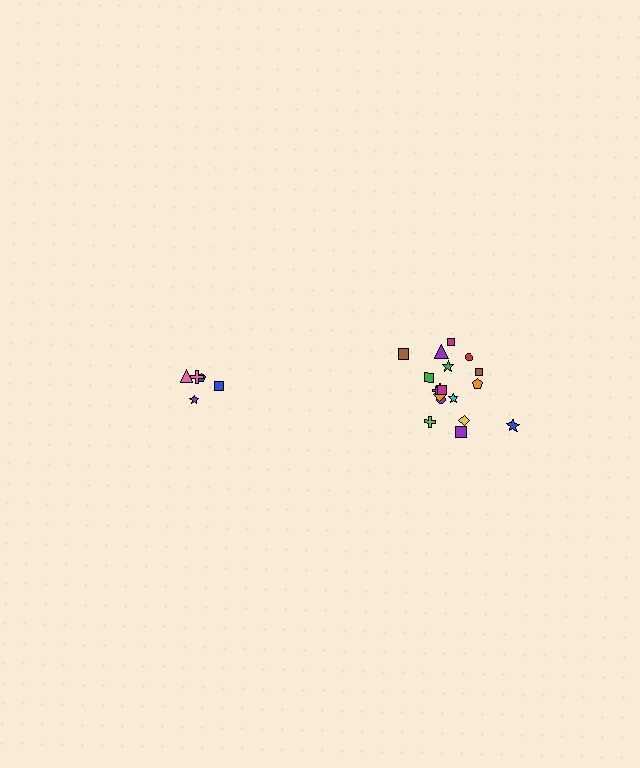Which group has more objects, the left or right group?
The right group.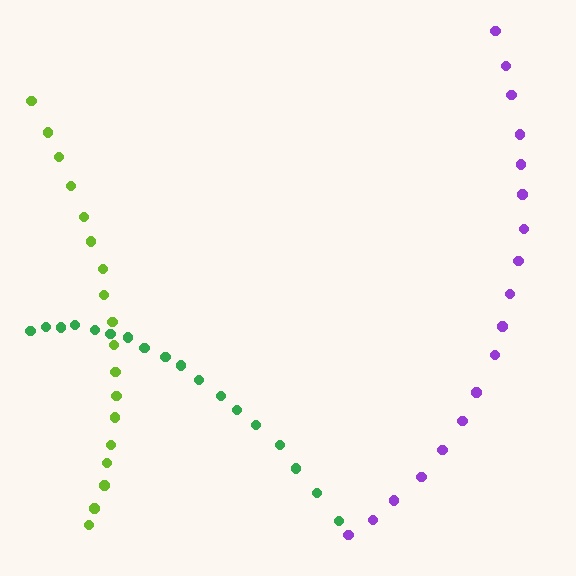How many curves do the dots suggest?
There are 3 distinct paths.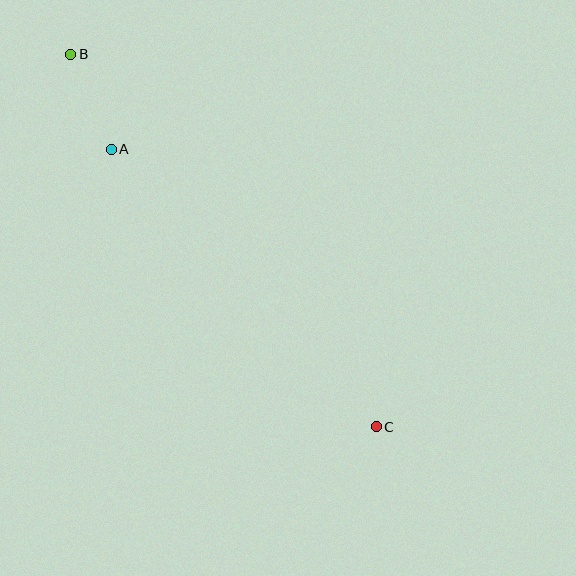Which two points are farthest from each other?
Points B and C are farthest from each other.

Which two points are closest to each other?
Points A and B are closest to each other.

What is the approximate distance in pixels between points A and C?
The distance between A and C is approximately 384 pixels.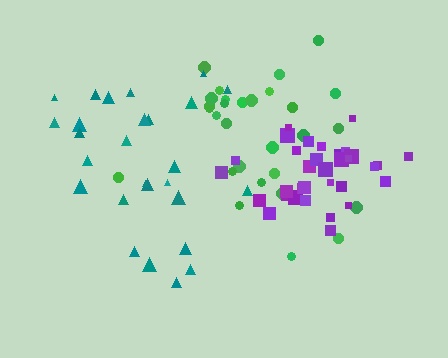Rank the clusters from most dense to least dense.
purple, green, teal.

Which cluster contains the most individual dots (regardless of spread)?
Purple (35).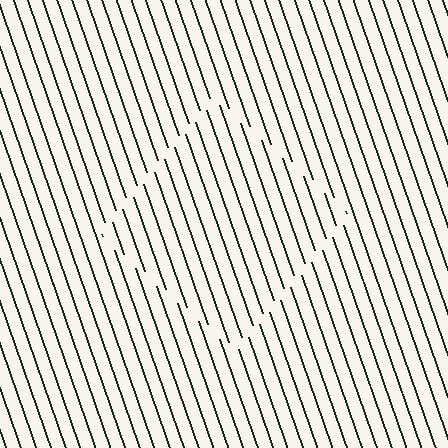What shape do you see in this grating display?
An illusory square. The interior of the shape contains the same grating, shifted by half a period — the contour is defined by the phase discontinuity where line-ends from the inner and outer gratings abut.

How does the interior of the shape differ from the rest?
The interior of the shape contains the same grating, shifted by half a period — the contour is defined by the phase discontinuity where line-ends from the inner and outer gratings abut.